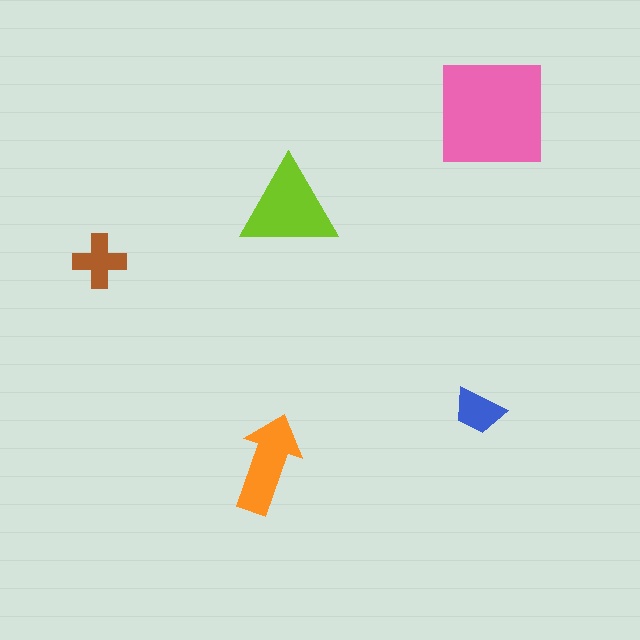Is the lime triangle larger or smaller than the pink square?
Smaller.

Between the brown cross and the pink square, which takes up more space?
The pink square.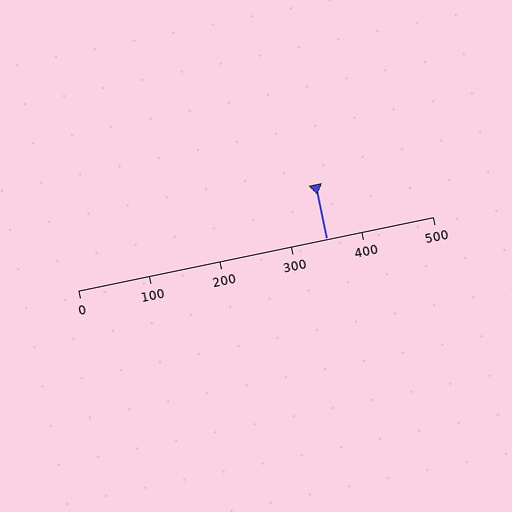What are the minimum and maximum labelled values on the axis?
The axis runs from 0 to 500.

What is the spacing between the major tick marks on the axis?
The major ticks are spaced 100 apart.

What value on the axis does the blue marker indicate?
The marker indicates approximately 350.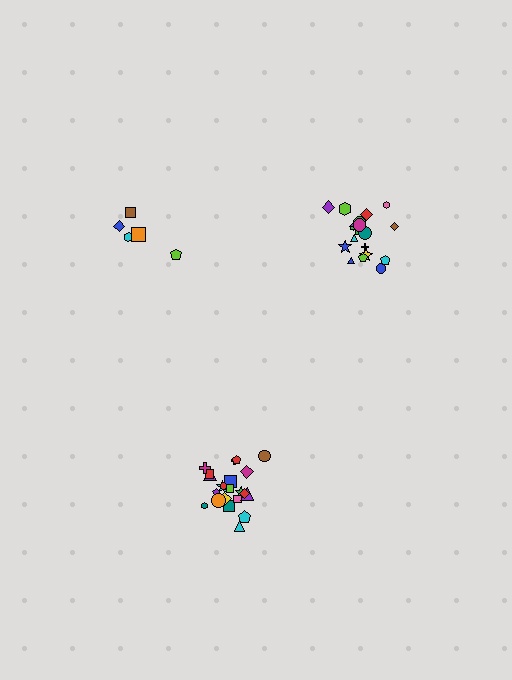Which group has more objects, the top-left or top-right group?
The top-right group.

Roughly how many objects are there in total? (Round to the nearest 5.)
Roughly 45 objects in total.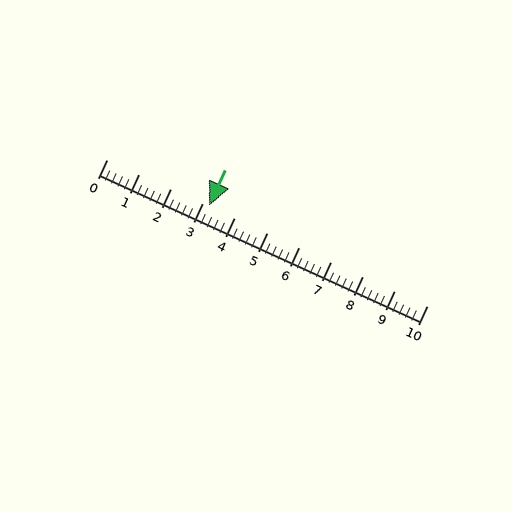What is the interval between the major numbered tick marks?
The major tick marks are spaced 1 units apart.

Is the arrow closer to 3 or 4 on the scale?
The arrow is closer to 3.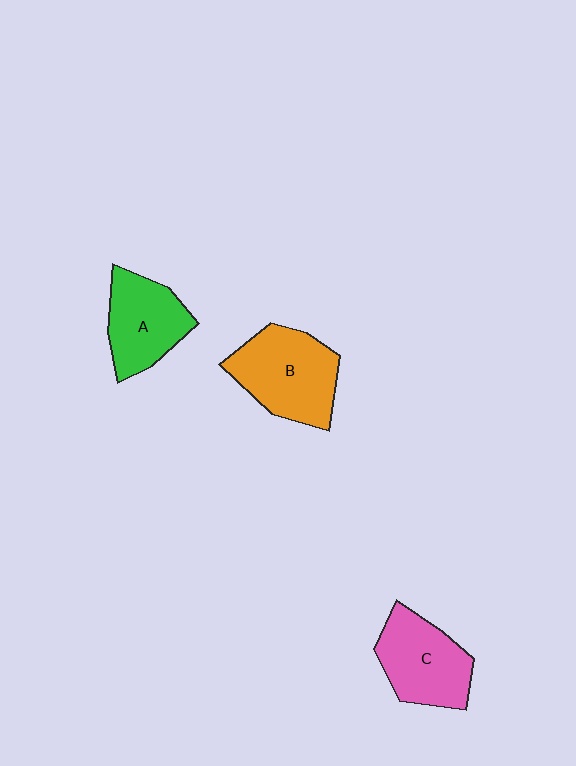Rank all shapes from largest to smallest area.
From largest to smallest: B (orange), C (pink), A (green).